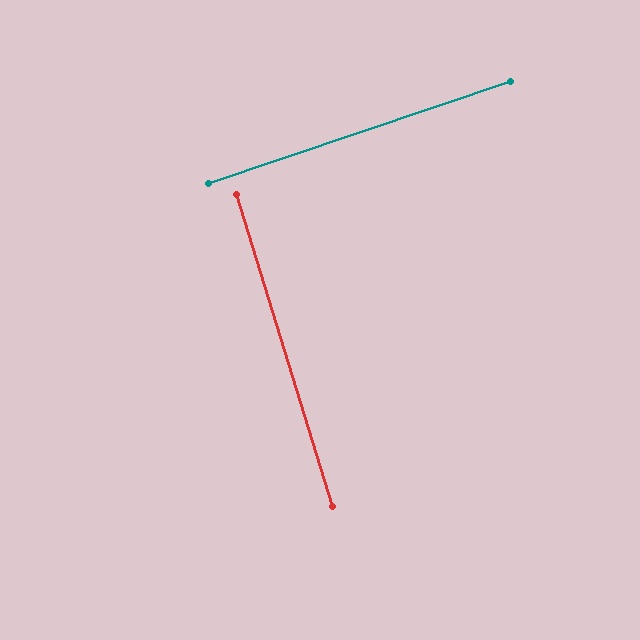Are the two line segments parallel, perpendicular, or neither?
Perpendicular — they meet at approximately 89°.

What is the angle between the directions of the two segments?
Approximately 89 degrees.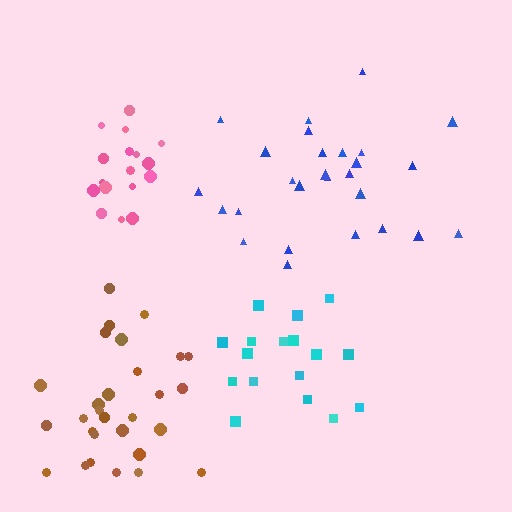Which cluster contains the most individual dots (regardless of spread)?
Brown (29).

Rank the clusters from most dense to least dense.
pink, cyan, brown, blue.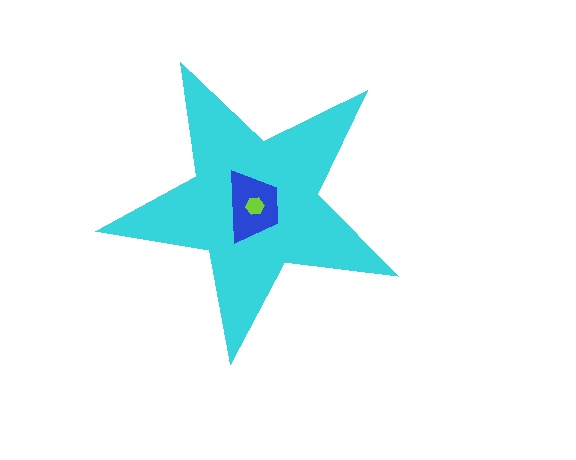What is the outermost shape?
The cyan star.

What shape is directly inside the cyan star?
The blue trapezoid.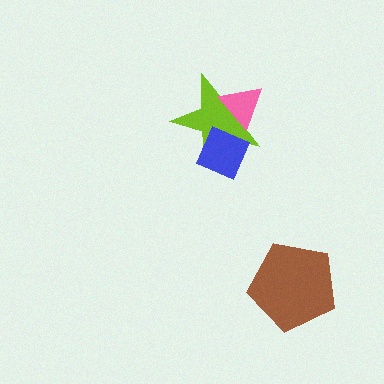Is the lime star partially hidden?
Yes, it is partially covered by another shape.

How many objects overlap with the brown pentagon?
0 objects overlap with the brown pentagon.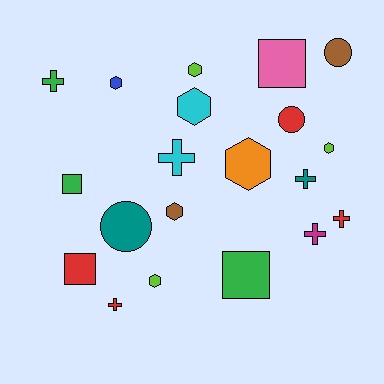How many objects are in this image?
There are 20 objects.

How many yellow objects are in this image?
There are no yellow objects.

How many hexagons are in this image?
There are 7 hexagons.